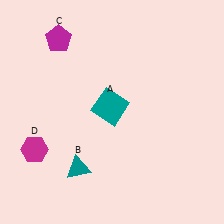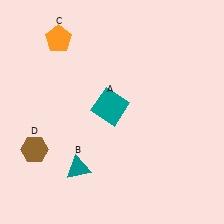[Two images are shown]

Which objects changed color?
C changed from magenta to orange. D changed from magenta to brown.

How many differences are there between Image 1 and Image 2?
There are 2 differences between the two images.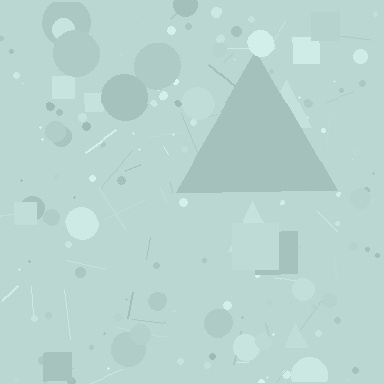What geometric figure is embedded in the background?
A triangle is embedded in the background.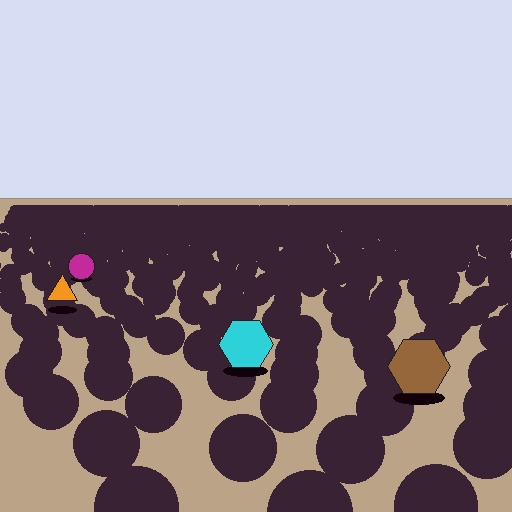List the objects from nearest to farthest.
From nearest to farthest: the brown hexagon, the cyan hexagon, the orange triangle, the magenta circle.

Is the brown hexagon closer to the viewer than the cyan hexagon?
Yes. The brown hexagon is closer — you can tell from the texture gradient: the ground texture is coarser near it.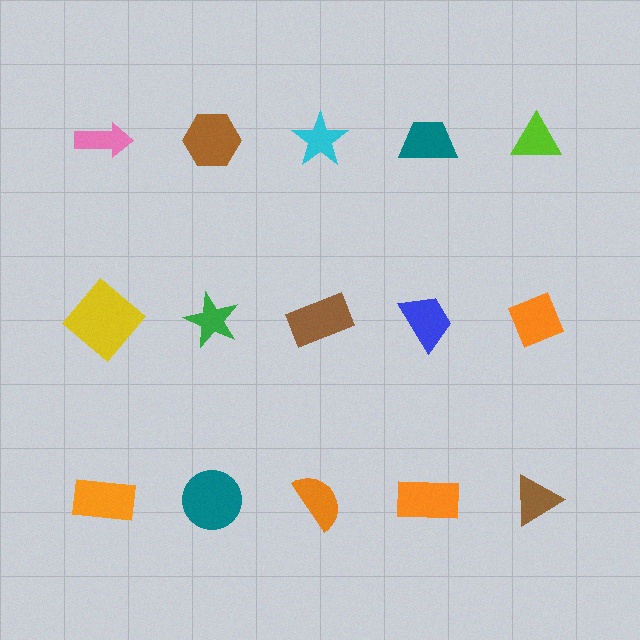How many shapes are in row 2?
5 shapes.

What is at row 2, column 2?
A green star.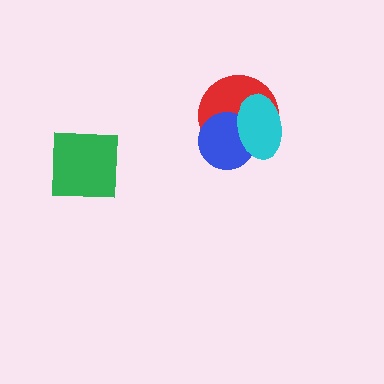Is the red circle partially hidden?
Yes, it is partially covered by another shape.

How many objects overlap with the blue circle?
2 objects overlap with the blue circle.